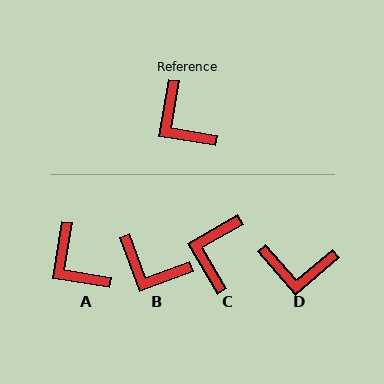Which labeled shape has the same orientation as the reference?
A.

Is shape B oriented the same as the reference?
No, it is off by about 30 degrees.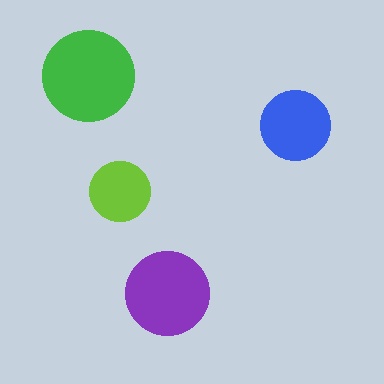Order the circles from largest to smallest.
the green one, the purple one, the blue one, the lime one.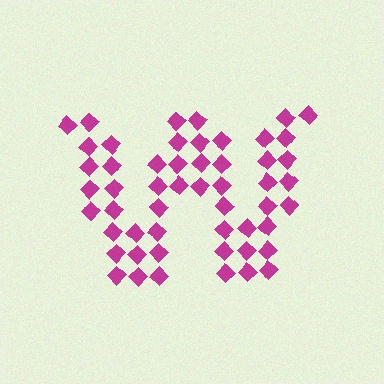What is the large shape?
The large shape is the letter W.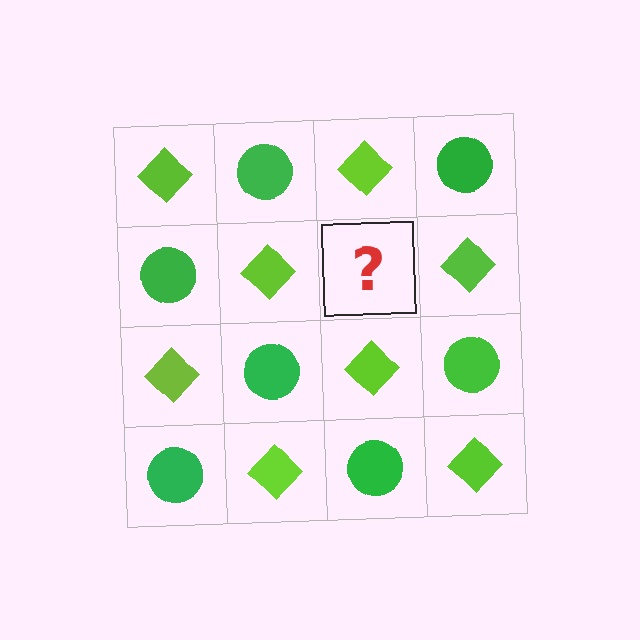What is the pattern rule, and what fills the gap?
The rule is that it alternates lime diamond and green circle in a checkerboard pattern. The gap should be filled with a green circle.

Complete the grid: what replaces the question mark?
The question mark should be replaced with a green circle.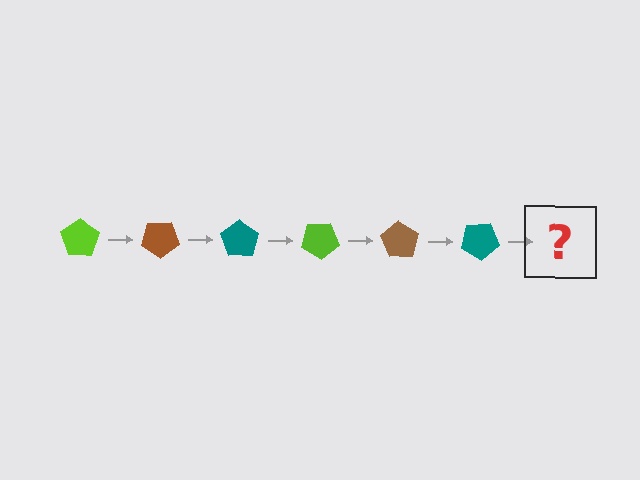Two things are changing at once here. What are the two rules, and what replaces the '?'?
The two rules are that it rotates 35 degrees each step and the color cycles through lime, brown, and teal. The '?' should be a lime pentagon, rotated 210 degrees from the start.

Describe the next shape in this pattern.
It should be a lime pentagon, rotated 210 degrees from the start.